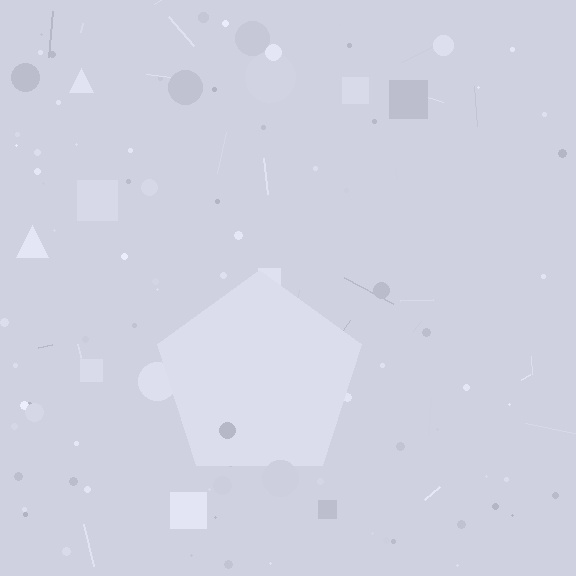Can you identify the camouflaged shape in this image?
The camouflaged shape is a pentagon.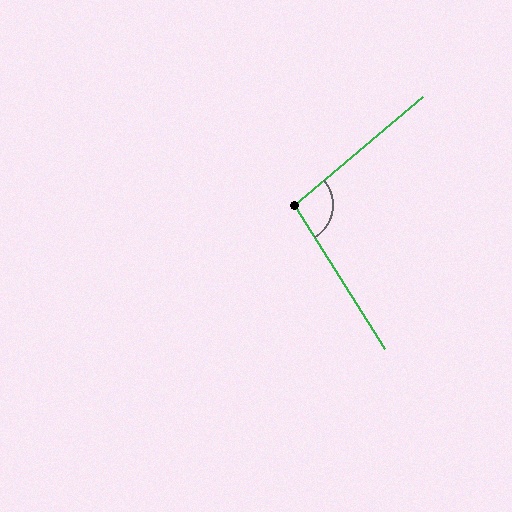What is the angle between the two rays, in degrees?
Approximately 98 degrees.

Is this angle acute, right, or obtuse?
It is obtuse.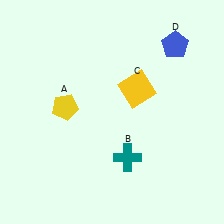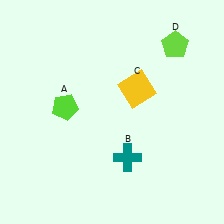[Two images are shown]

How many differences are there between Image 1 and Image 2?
There are 2 differences between the two images.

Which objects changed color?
A changed from yellow to lime. D changed from blue to lime.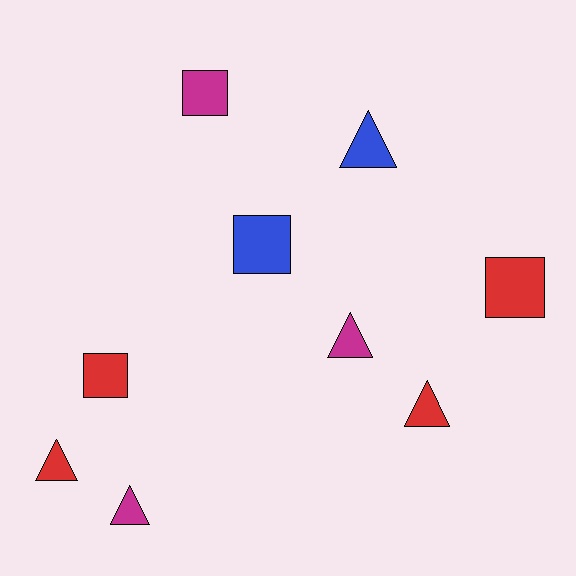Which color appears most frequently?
Red, with 4 objects.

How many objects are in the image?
There are 9 objects.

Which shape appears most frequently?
Triangle, with 5 objects.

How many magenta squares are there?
There is 1 magenta square.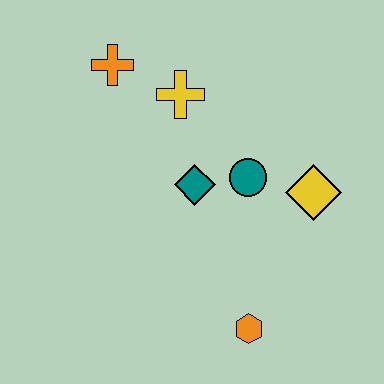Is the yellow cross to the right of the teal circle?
No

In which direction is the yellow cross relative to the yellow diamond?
The yellow cross is to the left of the yellow diamond.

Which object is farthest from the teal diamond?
The orange hexagon is farthest from the teal diamond.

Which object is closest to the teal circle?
The teal diamond is closest to the teal circle.